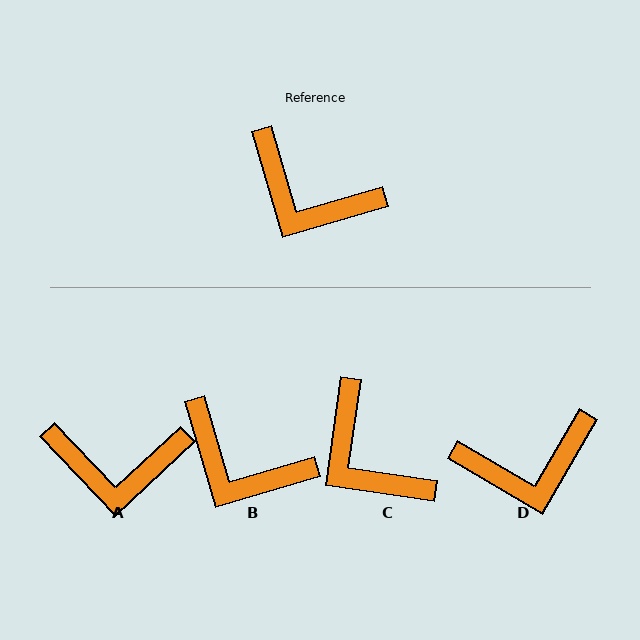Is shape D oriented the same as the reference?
No, it is off by about 43 degrees.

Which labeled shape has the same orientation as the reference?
B.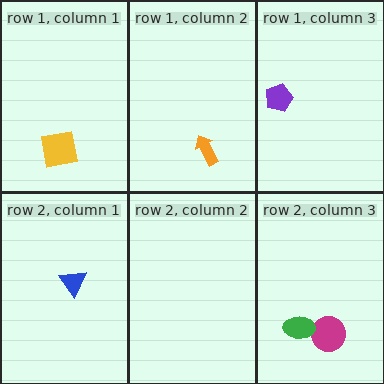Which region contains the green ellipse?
The row 2, column 3 region.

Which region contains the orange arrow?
The row 1, column 2 region.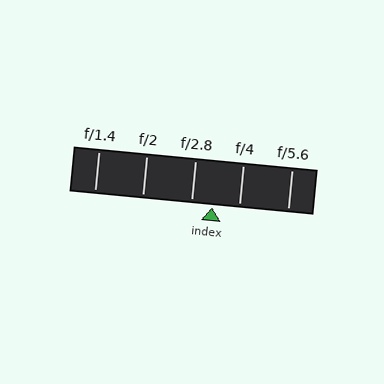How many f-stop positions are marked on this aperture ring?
There are 5 f-stop positions marked.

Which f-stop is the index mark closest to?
The index mark is closest to f/2.8.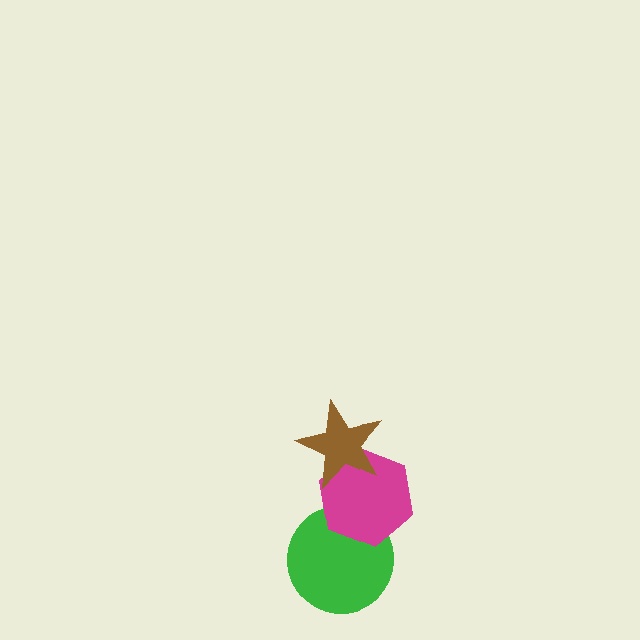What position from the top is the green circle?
The green circle is 3rd from the top.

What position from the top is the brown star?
The brown star is 1st from the top.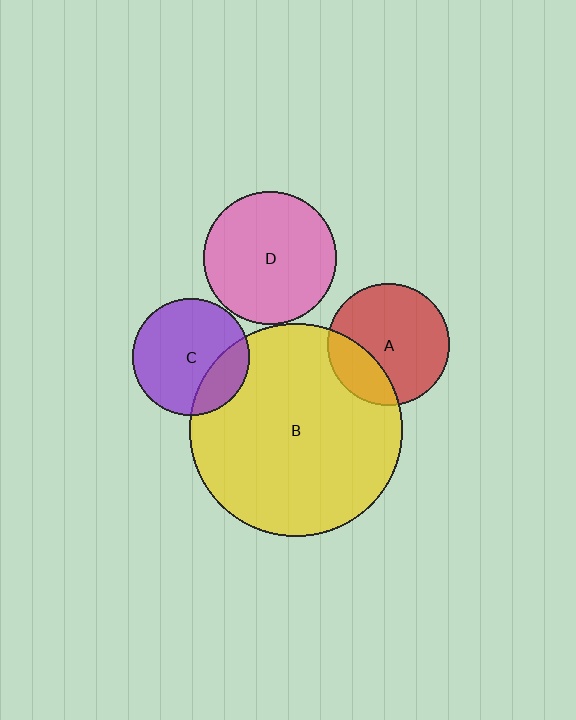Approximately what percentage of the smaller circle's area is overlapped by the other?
Approximately 25%.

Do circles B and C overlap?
Yes.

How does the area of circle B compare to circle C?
Approximately 3.3 times.